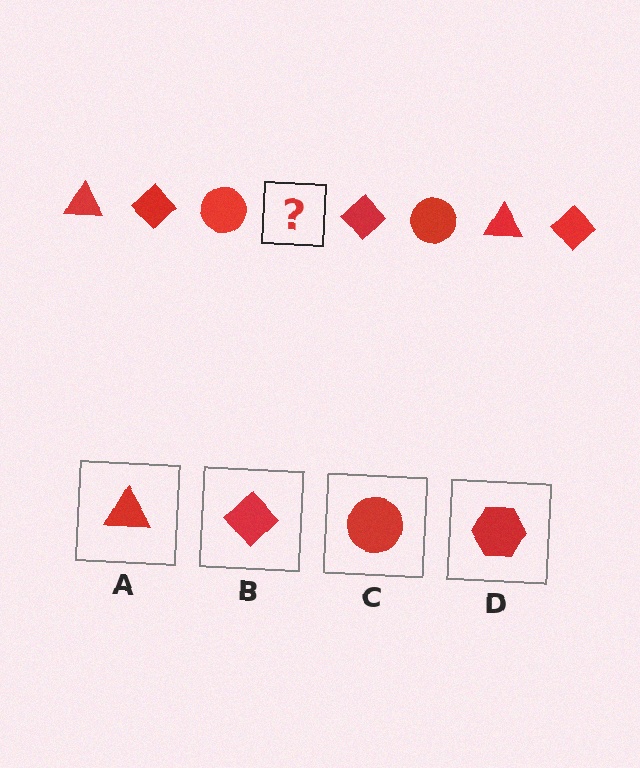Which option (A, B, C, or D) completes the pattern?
A.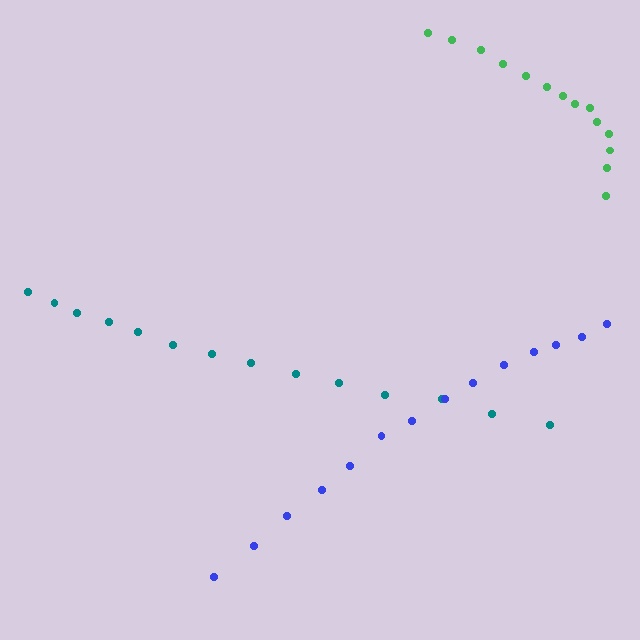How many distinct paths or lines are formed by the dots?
There are 3 distinct paths.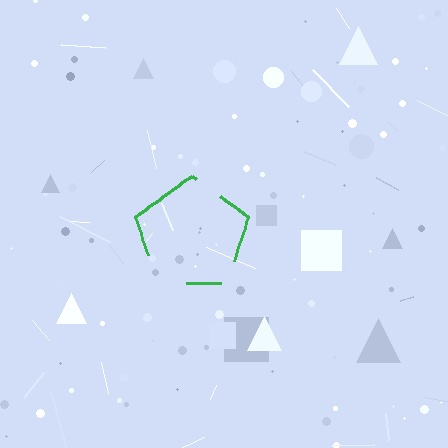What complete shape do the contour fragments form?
The contour fragments form a pentagon.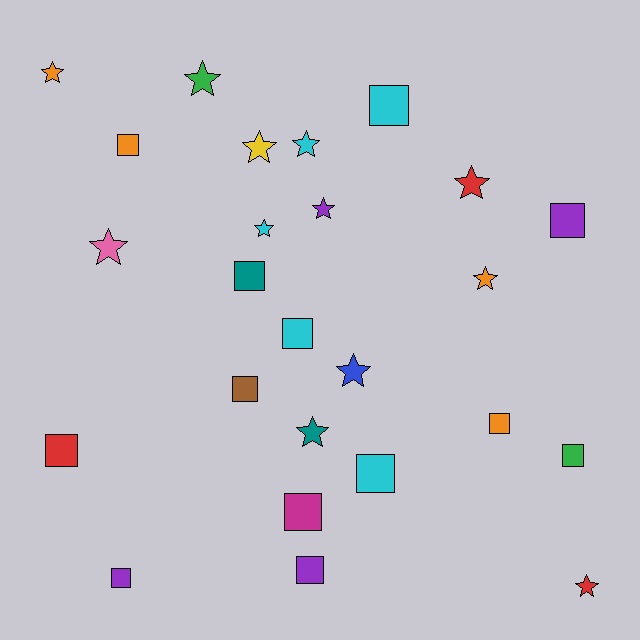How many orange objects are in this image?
There are 4 orange objects.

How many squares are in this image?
There are 13 squares.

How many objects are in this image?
There are 25 objects.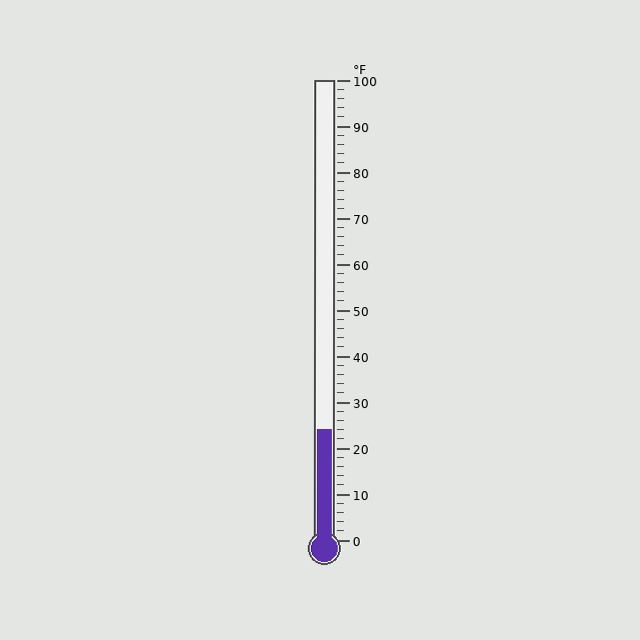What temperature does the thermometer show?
The thermometer shows approximately 24°F.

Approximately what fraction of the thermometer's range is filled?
The thermometer is filled to approximately 25% of its range.